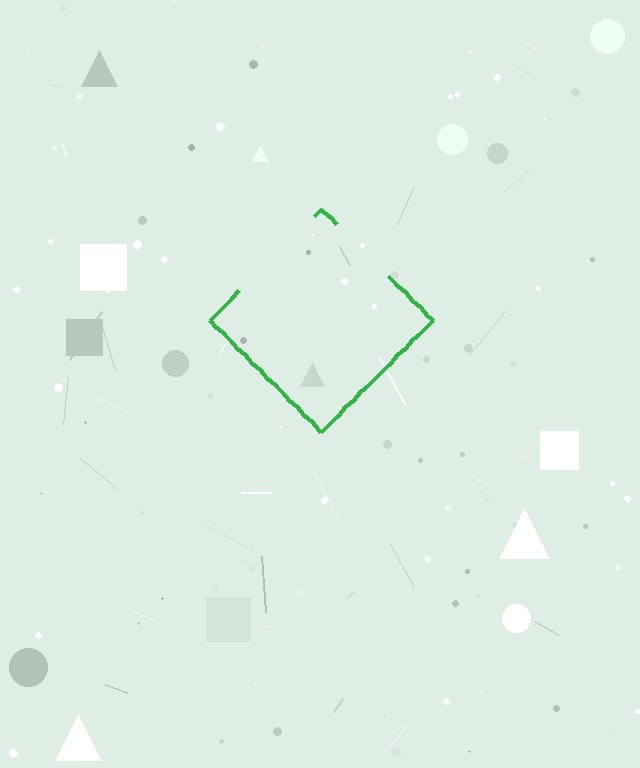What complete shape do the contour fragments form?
The contour fragments form a diamond.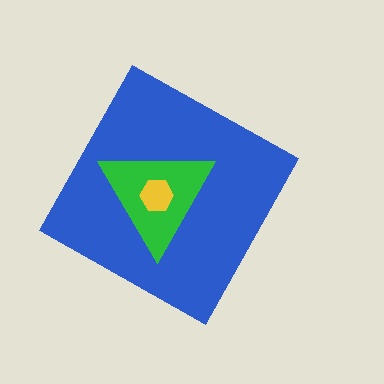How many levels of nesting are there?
3.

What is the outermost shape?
The blue diamond.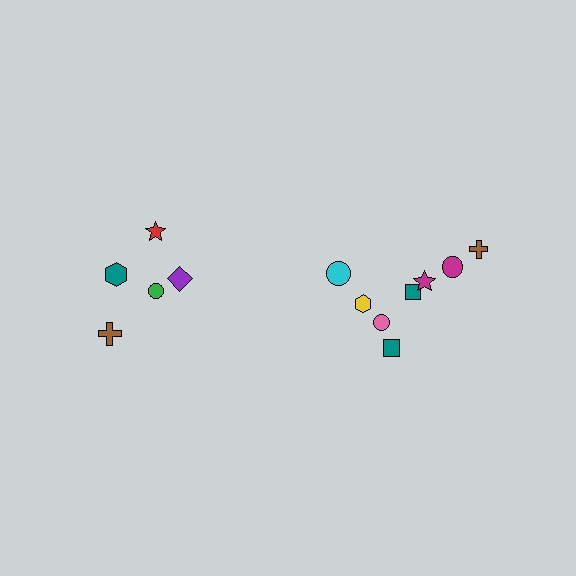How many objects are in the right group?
There are 8 objects.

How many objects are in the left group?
There are 5 objects.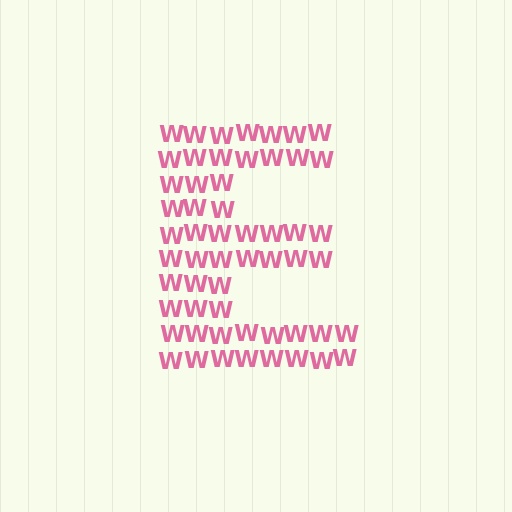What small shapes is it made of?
It is made of small letter W's.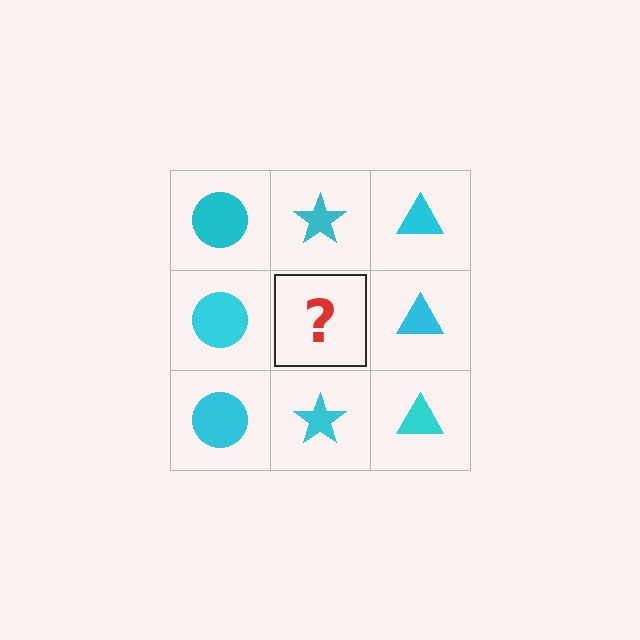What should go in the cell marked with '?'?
The missing cell should contain a cyan star.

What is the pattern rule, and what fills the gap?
The rule is that each column has a consistent shape. The gap should be filled with a cyan star.